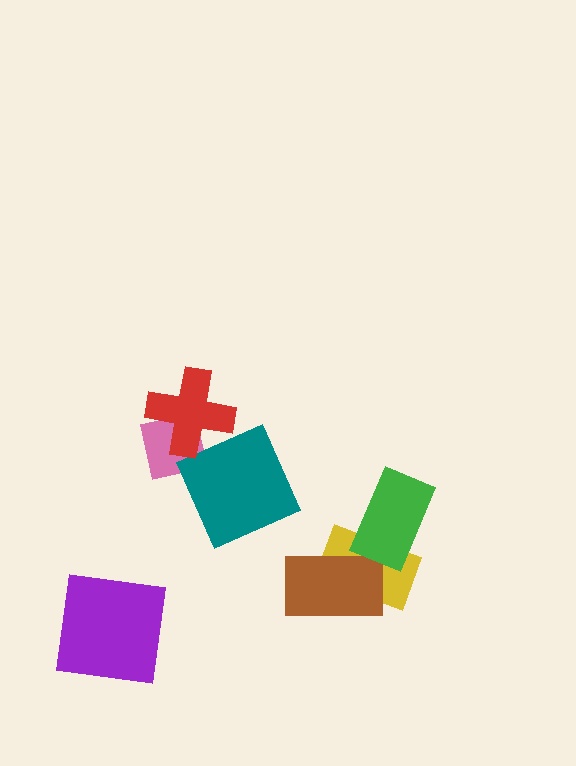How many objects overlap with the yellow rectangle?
2 objects overlap with the yellow rectangle.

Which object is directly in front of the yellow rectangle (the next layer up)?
The brown rectangle is directly in front of the yellow rectangle.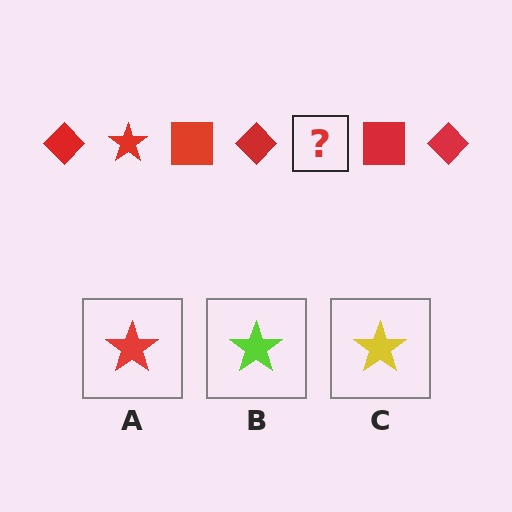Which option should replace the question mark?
Option A.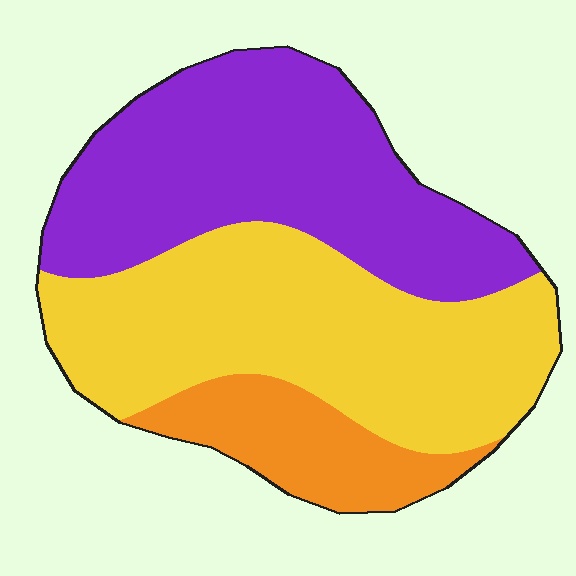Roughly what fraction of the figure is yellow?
Yellow takes up between a third and a half of the figure.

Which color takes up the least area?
Orange, at roughly 15%.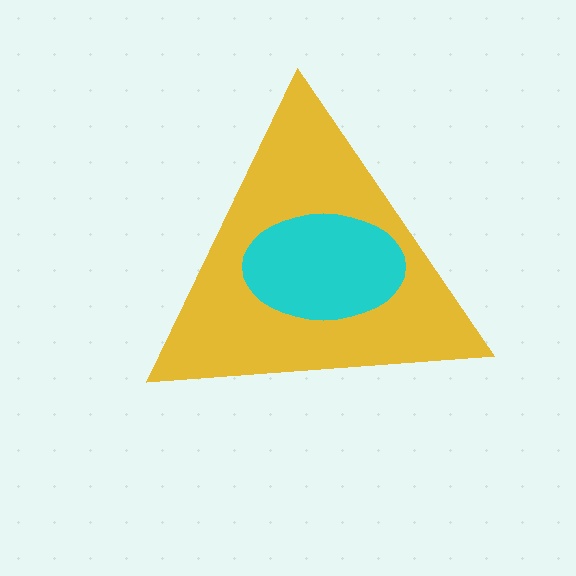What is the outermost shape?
The yellow triangle.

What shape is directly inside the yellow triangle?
The cyan ellipse.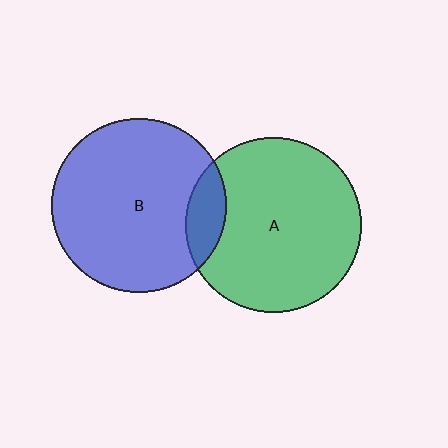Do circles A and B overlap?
Yes.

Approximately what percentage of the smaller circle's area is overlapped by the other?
Approximately 10%.